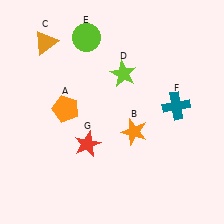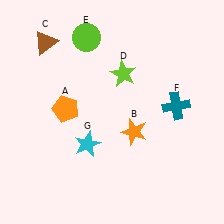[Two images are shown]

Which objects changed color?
C changed from orange to brown. G changed from red to cyan.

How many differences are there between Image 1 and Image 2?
There are 2 differences between the two images.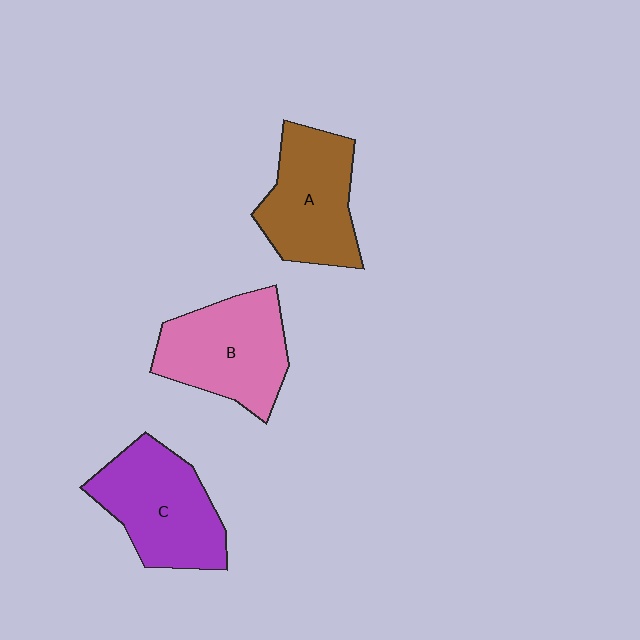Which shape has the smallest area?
Shape A (brown).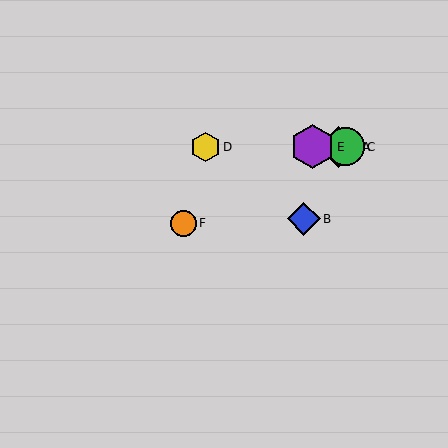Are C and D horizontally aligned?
Yes, both are at y≈147.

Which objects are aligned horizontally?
Objects A, C, D, E are aligned horizontally.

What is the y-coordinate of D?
Object D is at y≈147.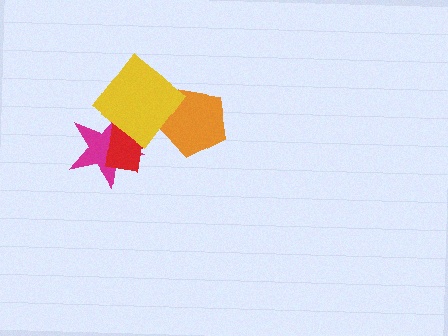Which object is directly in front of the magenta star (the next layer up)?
The red rectangle is directly in front of the magenta star.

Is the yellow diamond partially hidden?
No, no other shape covers it.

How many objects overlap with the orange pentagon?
1 object overlaps with the orange pentagon.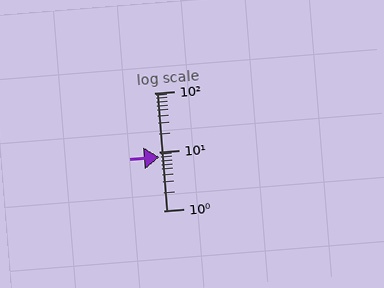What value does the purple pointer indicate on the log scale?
The pointer indicates approximately 8.2.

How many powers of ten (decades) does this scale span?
The scale spans 2 decades, from 1 to 100.